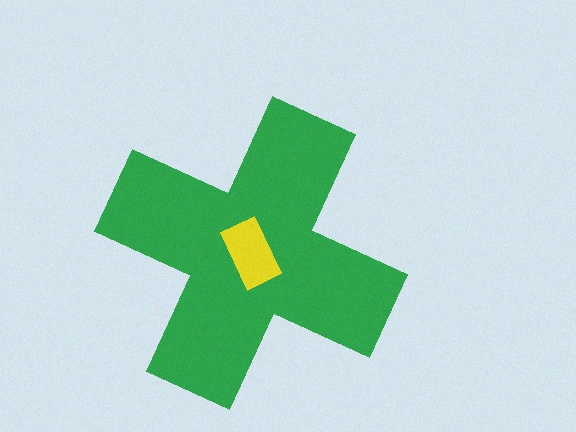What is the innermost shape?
The yellow rectangle.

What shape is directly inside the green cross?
The yellow rectangle.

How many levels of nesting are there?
2.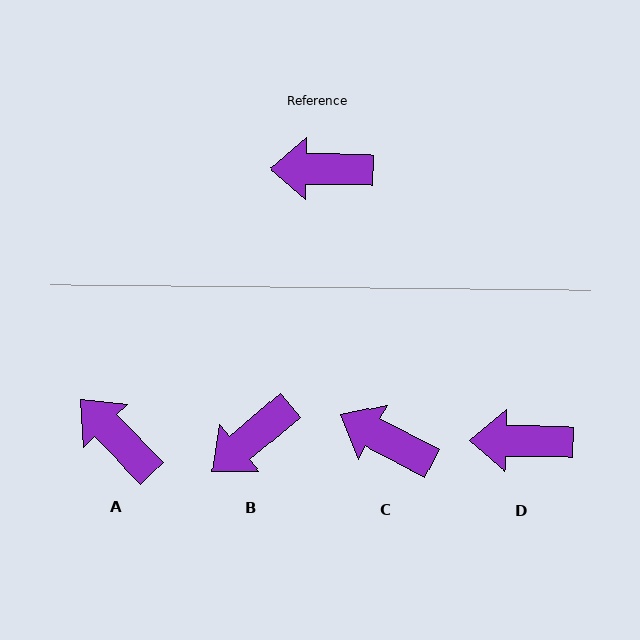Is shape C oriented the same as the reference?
No, it is off by about 27 degrees.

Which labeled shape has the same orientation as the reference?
D.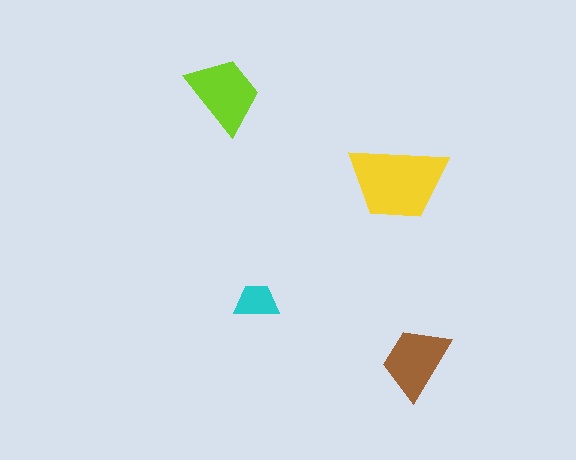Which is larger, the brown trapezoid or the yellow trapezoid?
The yellow one.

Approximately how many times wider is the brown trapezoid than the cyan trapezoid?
About 1.5 times wider.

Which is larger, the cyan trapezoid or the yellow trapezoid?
The yellow one.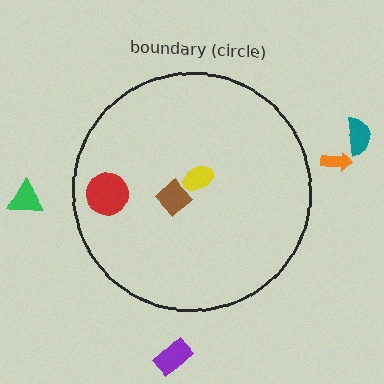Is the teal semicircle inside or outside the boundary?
Outside.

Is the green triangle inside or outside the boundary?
Outside.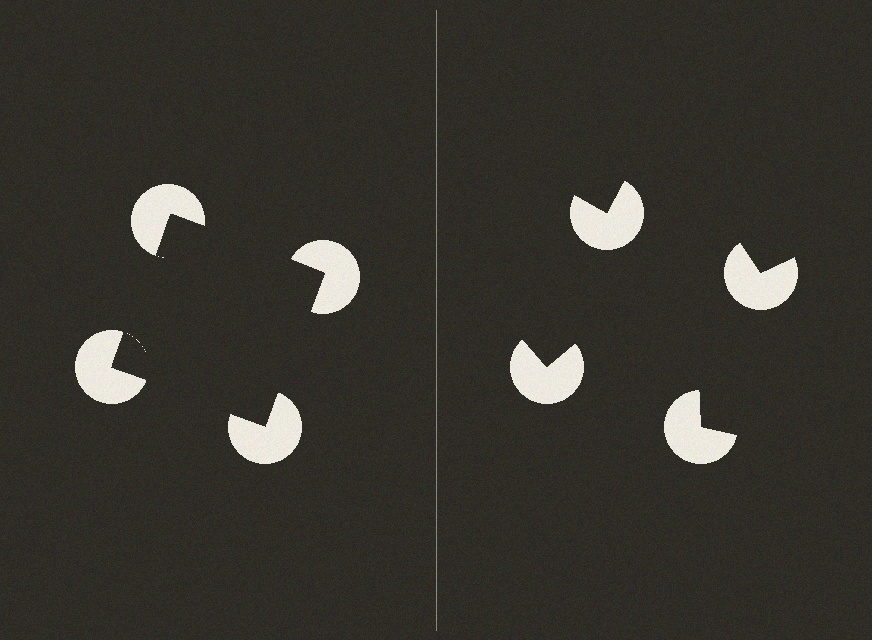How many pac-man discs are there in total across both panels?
8 — 4 on each side.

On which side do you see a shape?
An illusory square appears on the left side. On the right side the wedge cuts are rotated, so no coherent shape forms.